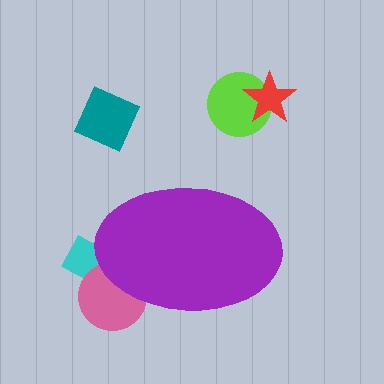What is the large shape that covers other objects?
A purple ellipse.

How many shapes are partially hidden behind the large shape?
2 shapes are partially hidden.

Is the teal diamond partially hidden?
No, the teal diamond is fully visible.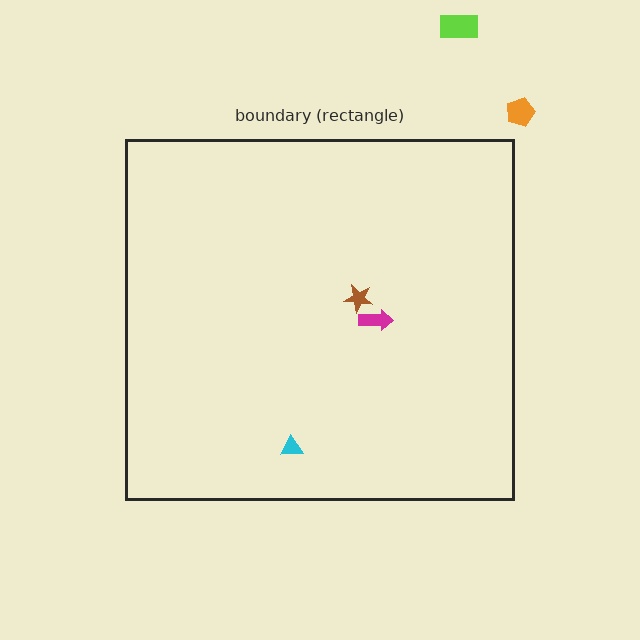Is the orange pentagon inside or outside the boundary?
Outside.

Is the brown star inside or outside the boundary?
Inside.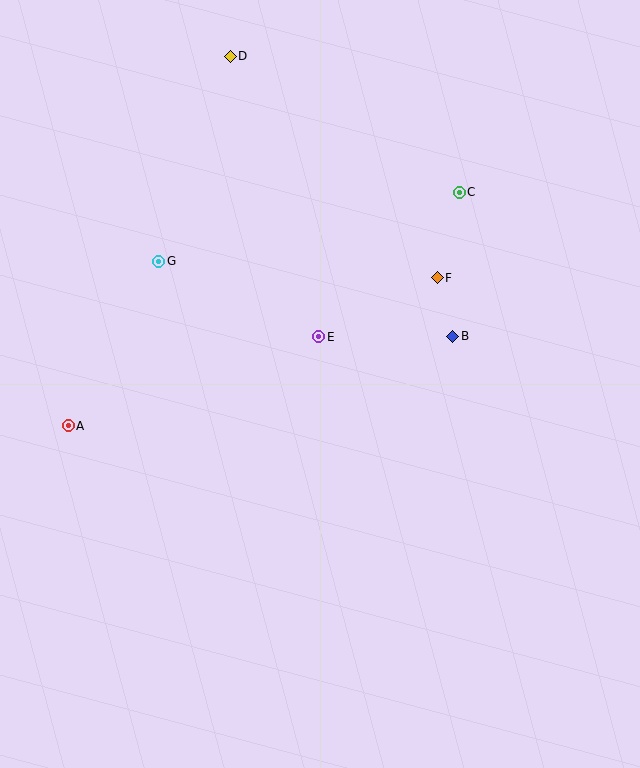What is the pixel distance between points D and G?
The distance between D and G is 218 pixels.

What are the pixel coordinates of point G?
Point G is at (159, 261).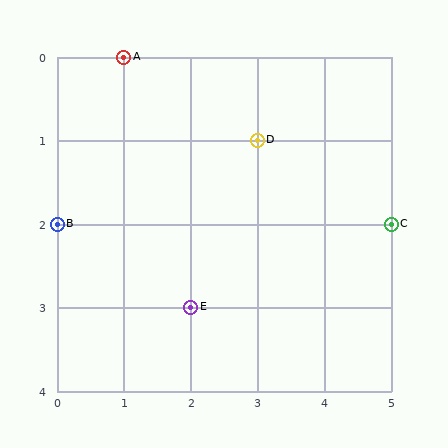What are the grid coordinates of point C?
Point C is at grid coordinates (5, 2).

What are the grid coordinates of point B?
Point B is at grid coordinates (0, 2).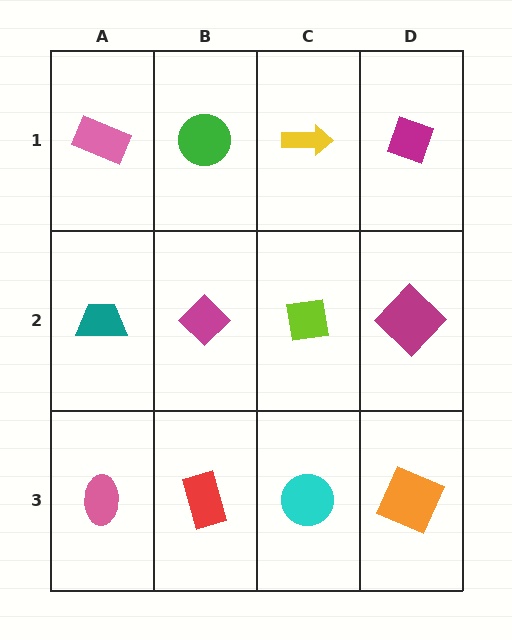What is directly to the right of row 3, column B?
A cyan circle.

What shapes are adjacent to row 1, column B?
A magenta diamond (row 2, column B), a pink rectangle (row 1, column A), a yellow arrow (row 1, column C).